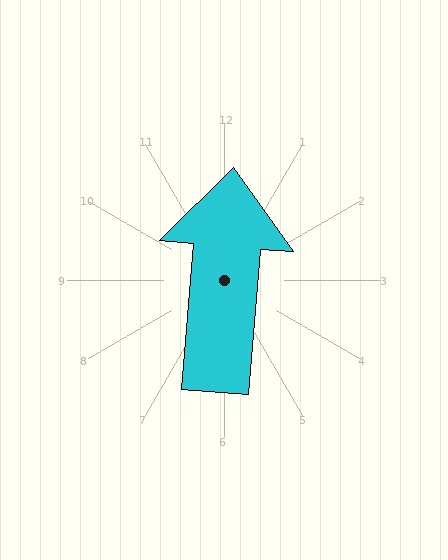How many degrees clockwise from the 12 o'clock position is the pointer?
Approximately 5 degrees.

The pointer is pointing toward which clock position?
Roughly 12 o'clock.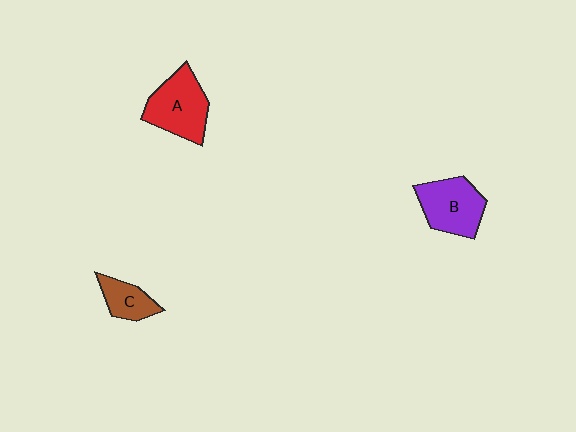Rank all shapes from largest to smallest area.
From largest to smallest: A (red), B (purple), C (brown).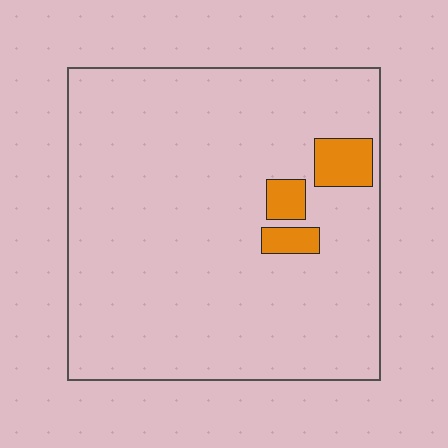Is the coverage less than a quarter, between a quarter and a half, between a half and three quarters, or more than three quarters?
Less than a quarter.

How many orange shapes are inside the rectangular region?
3.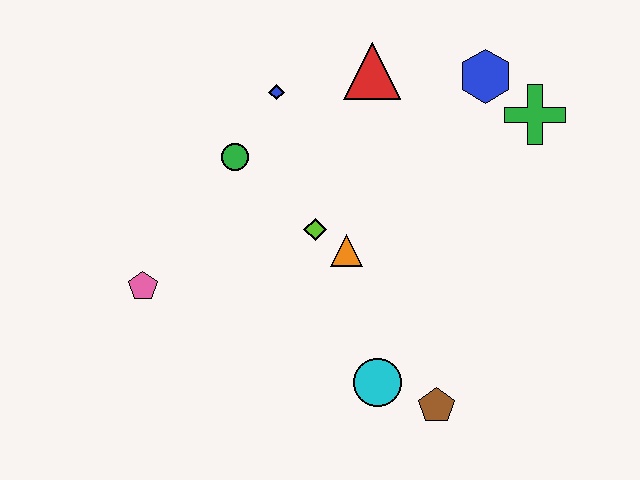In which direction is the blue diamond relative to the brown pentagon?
The blue diamond is above the brown pentagon.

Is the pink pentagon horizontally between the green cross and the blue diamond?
No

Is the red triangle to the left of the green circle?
No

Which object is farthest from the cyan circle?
The blue hexagon is farthest from the cyan circle.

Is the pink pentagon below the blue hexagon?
Yes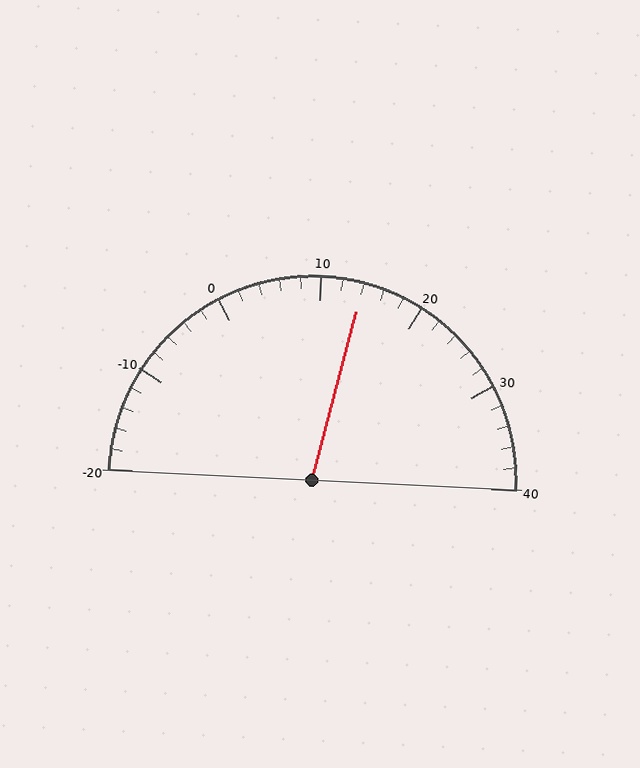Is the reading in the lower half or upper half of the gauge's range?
The reading is in the upper half of the range (-20 to 40).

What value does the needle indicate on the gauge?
The needle indicates approximately 14.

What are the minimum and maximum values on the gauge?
The gauge ranges from -20 to 40.